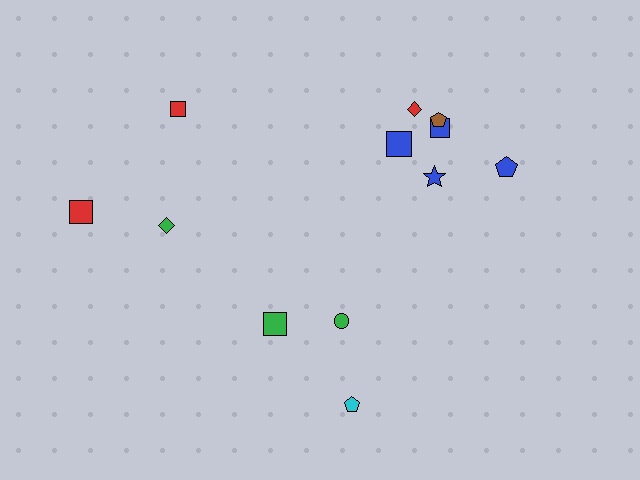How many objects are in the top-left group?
There are 3 objects.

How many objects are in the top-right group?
There are 6 objects.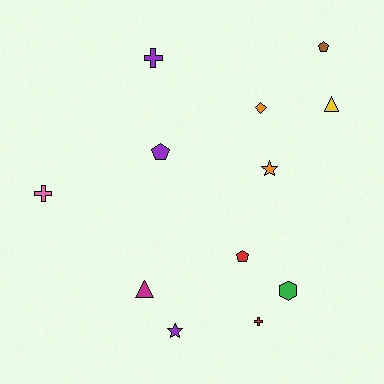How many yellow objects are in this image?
There is 1 yellow object.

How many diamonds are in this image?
There is 1 diamond.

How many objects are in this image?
There are 12 objects.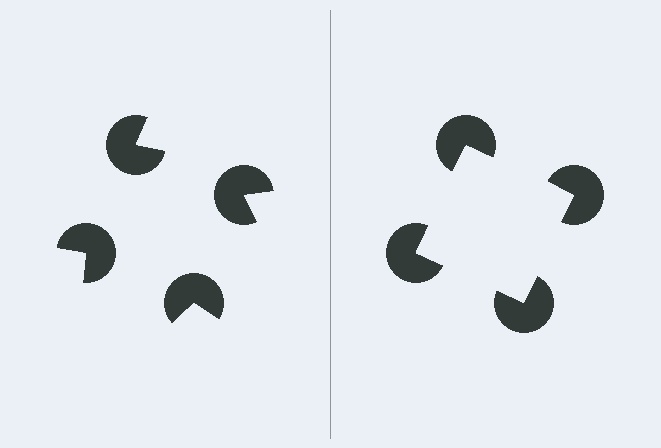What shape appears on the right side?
An illusory square.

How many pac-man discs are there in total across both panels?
8 — 4 on each side.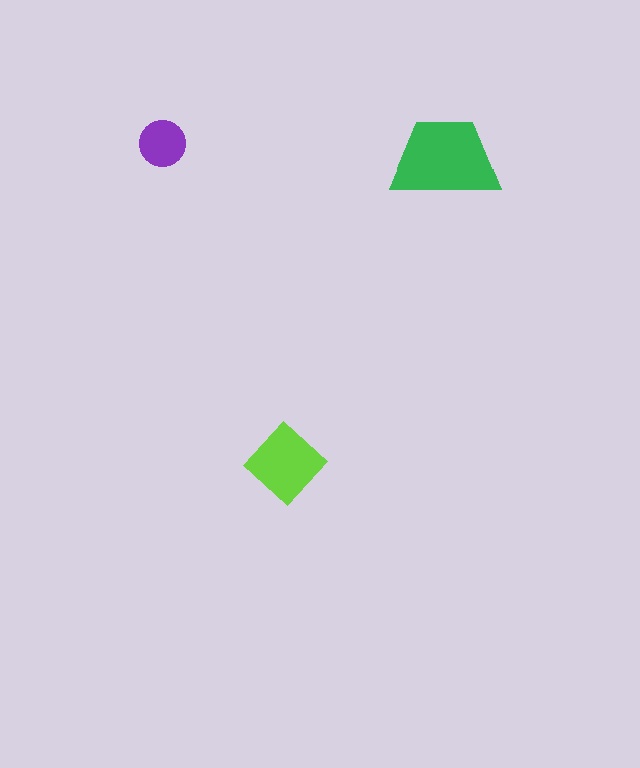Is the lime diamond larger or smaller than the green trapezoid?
Smaller.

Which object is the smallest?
The purple circle.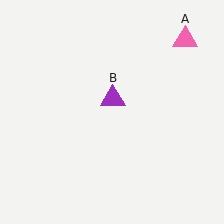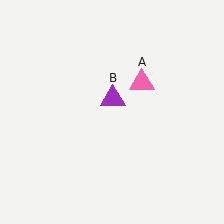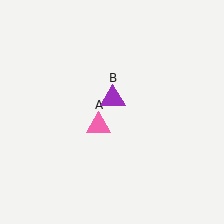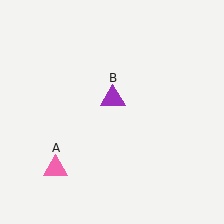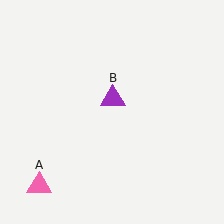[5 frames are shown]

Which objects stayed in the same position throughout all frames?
Purple triangle (object B) remained stationary.